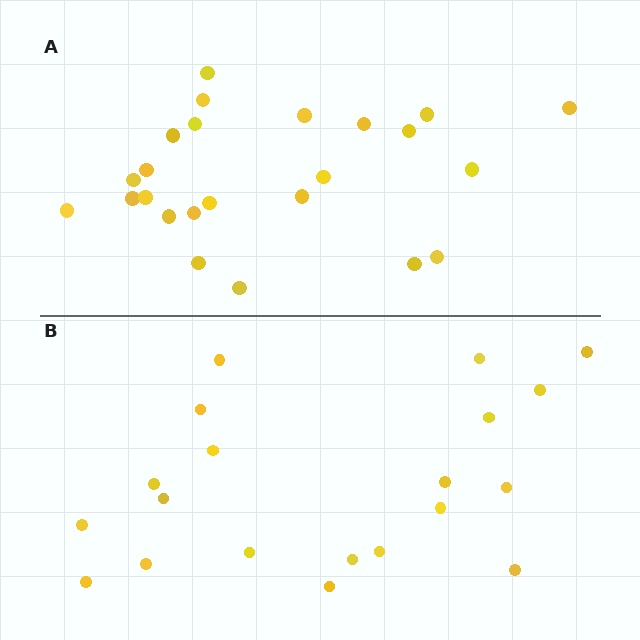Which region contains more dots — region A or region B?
Region A (the top region) has more dots.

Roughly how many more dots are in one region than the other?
Region A has about 4 more dots than region B.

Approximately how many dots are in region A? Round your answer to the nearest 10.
About 20 dots. (The exact count is 24, which rounds to 20.)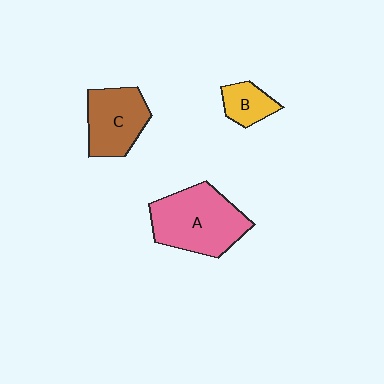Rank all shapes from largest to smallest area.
From largest to smallest: A (pink), C (brown), B (yellow).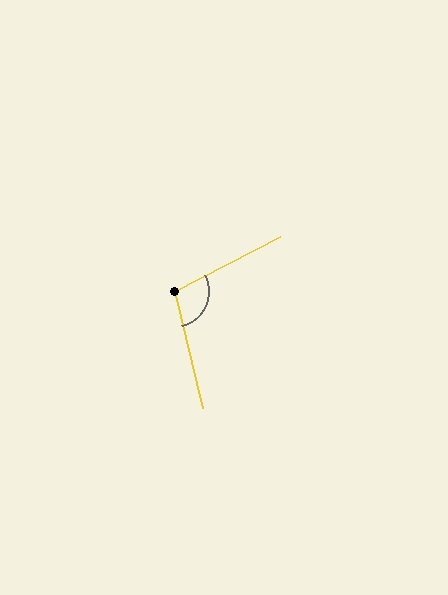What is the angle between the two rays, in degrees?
Approximately 104 degrees.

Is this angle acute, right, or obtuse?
It is obtuse.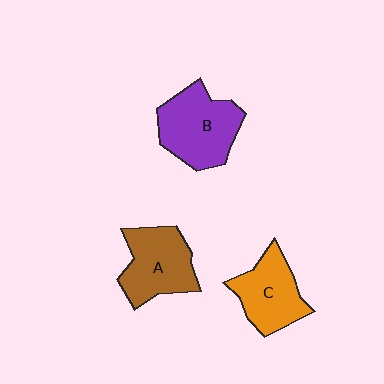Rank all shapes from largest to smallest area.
From largest to smallest: B (purple), A (brown), C (orange).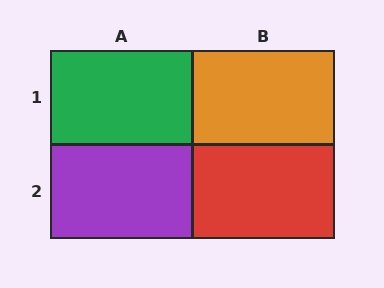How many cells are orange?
1 cell is orange.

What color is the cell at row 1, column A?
Green.